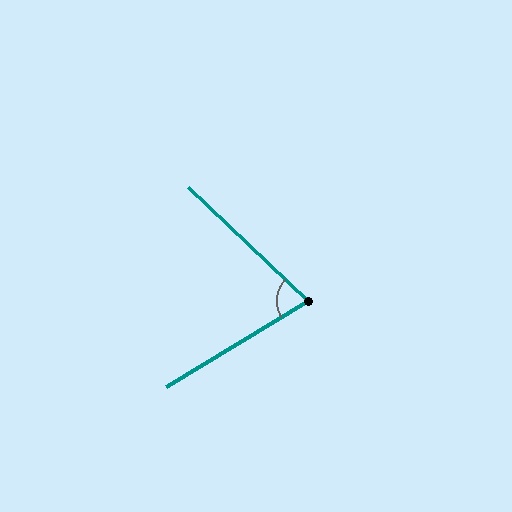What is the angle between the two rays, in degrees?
Approximately 75 degrees.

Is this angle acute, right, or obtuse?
It is acute.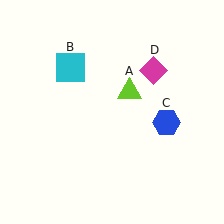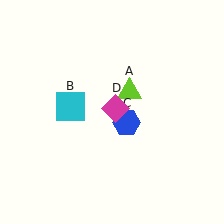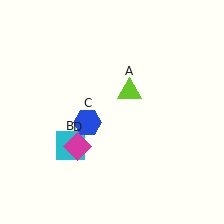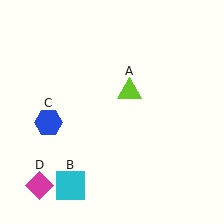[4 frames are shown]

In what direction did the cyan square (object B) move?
The cyan square (object B) moved down.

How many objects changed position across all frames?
3 objects changed position: cyan square (object B), blue hexagon (object C), magenta diamond (object D).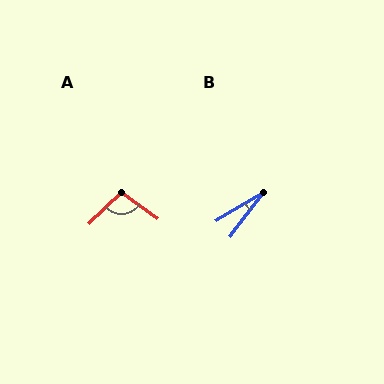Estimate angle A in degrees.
Approximately 100 degrees.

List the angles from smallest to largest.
B (22°), A (100°).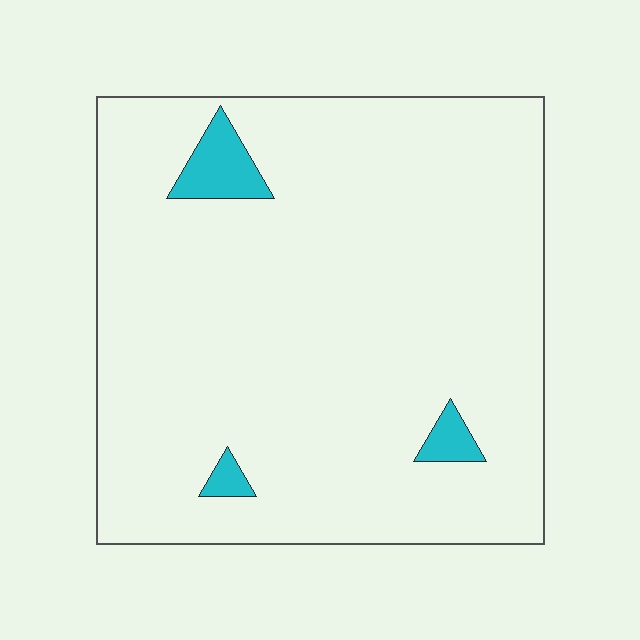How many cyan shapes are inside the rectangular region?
3.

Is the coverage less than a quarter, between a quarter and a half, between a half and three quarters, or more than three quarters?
Less than a quarter.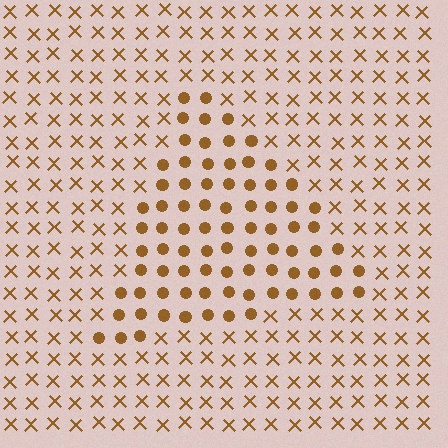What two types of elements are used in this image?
The image uses circles inside the triangle region and X marks outside it.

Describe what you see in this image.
The image is filled with small brown elements arranged in a uniform grid. A triangle-shaped region contains circles, while the surrounding area contains X marks. The boundary is defined purely by the change in element shape.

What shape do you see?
I see a triangle.